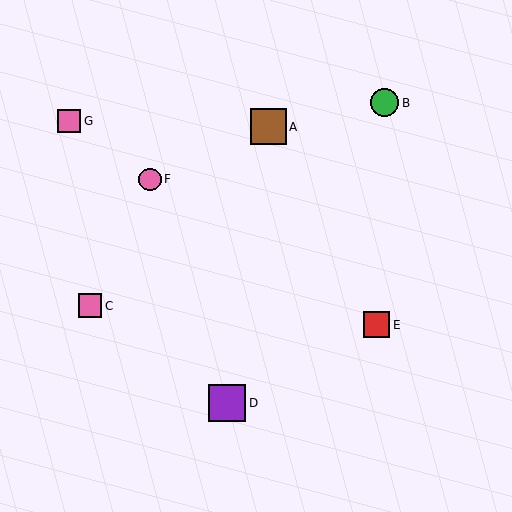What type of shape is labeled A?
Shape A is a brown square.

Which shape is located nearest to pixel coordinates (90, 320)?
The pink square (labeled C) at (90, 306) is nearest to that location.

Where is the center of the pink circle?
The center of the pink circle is at (150, 179).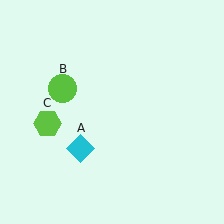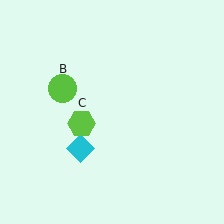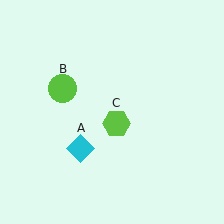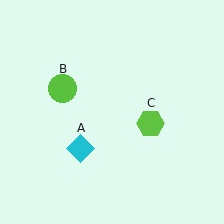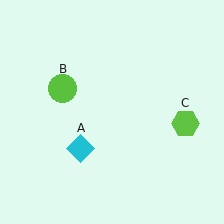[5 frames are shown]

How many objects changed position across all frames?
1 object changed position: lime hexagon (object C).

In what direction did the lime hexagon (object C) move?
The lime hexagon (object C) moved right.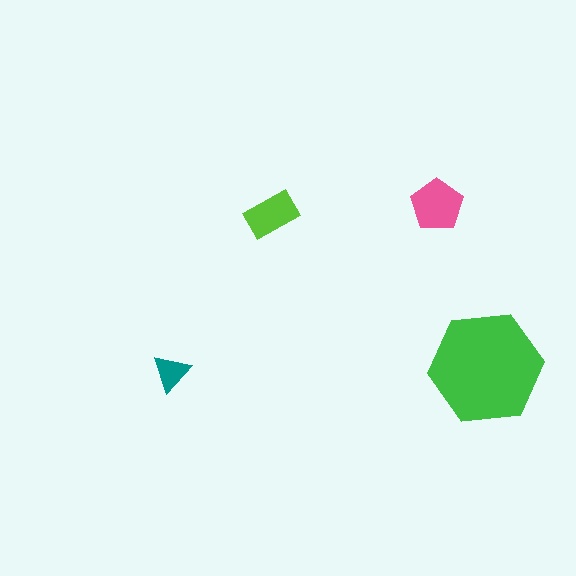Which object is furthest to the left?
The teal triangle is leftmost.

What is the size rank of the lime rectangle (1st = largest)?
3rd.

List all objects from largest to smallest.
The green hexagon, the pink pentagon, the lime rectangle, the teal triangle.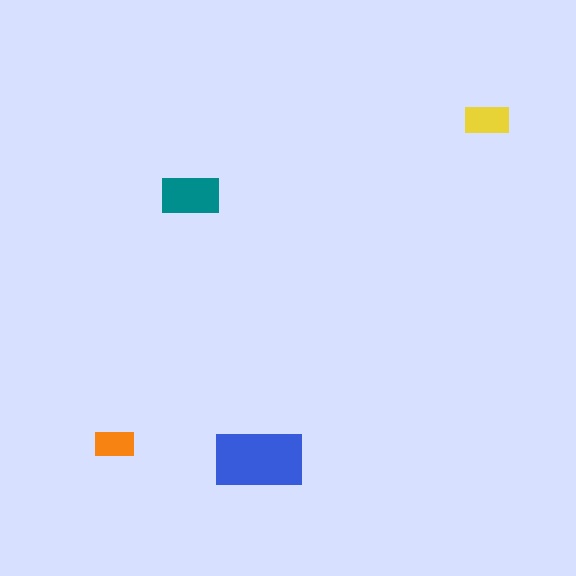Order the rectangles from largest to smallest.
the blue one, the teal one, the yellow one, the orange one.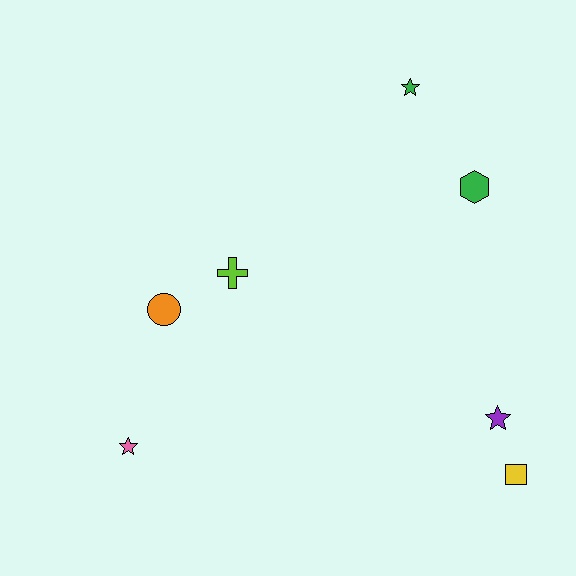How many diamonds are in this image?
There are no diamonds.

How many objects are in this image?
There are 7 objects.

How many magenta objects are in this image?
There are no magenta objects.